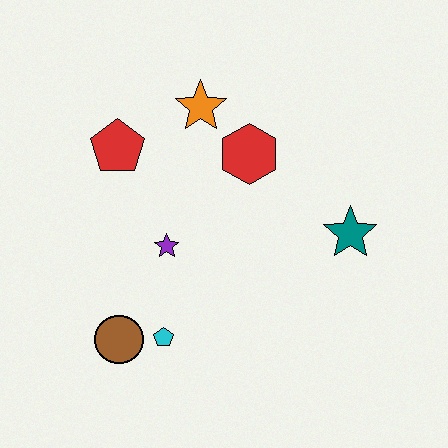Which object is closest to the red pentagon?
The orange star is closest to the red pentagon.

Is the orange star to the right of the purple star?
Yes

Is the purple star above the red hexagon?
No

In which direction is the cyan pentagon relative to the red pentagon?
The cyan pentagon is below the red pentagon.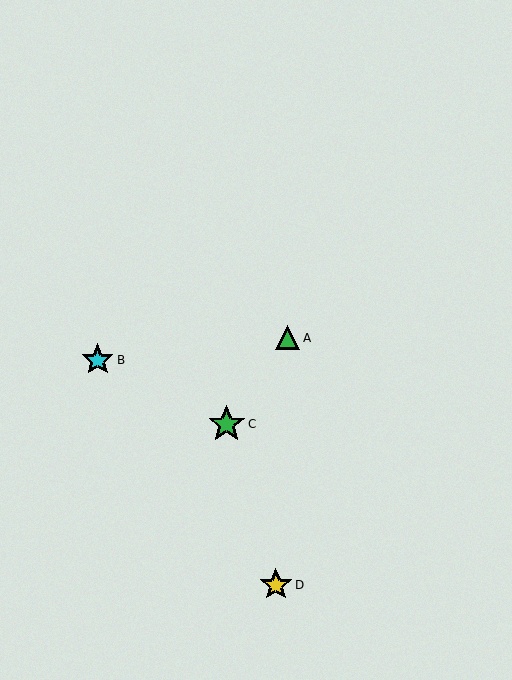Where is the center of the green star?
The center of the green star is at (227, 424).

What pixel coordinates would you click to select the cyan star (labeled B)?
Click at (98, 360) to select the cyan star B.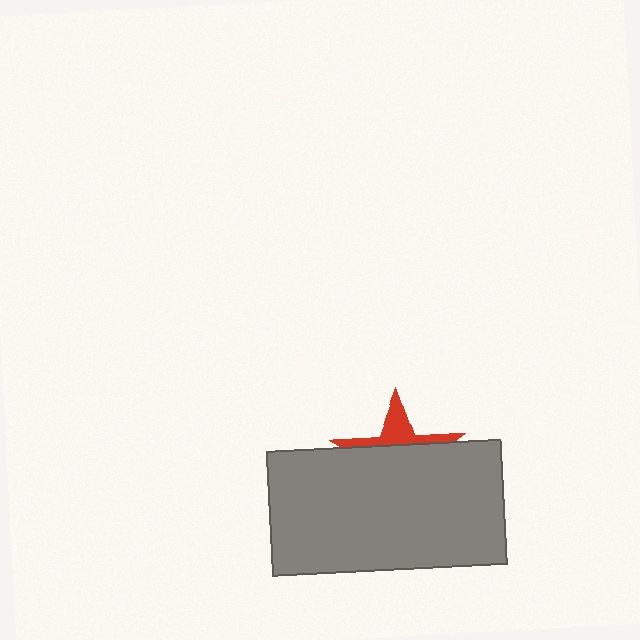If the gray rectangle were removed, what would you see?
You would see the complete red star.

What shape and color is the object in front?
The object in front is a gray rectangle.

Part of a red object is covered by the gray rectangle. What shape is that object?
It is a star.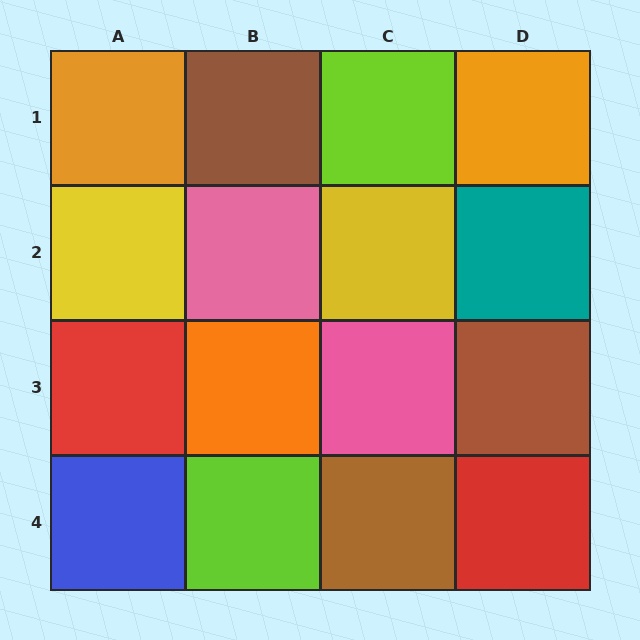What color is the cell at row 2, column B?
Pink.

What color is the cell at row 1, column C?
Lime.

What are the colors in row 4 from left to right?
Blue, lime, brown, red.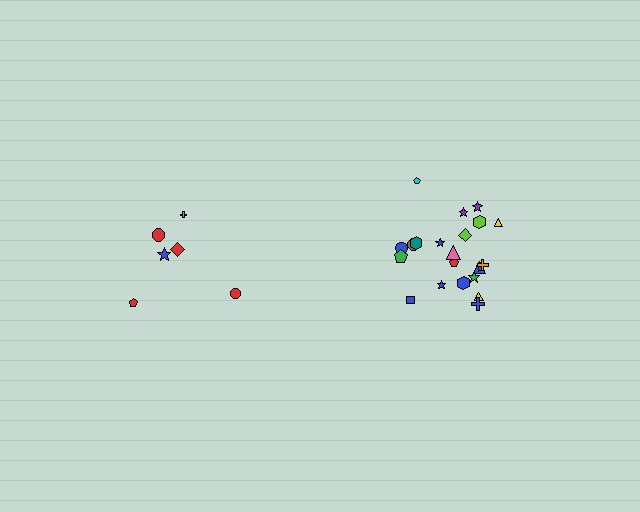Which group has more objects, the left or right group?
The right group.